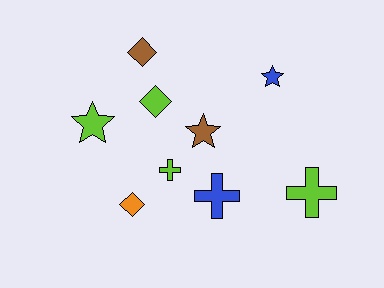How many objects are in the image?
There are 9 objects.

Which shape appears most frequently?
Cross, with 3 objects.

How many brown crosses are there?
There are no brown crosses.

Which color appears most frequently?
Lime, with 4 objects.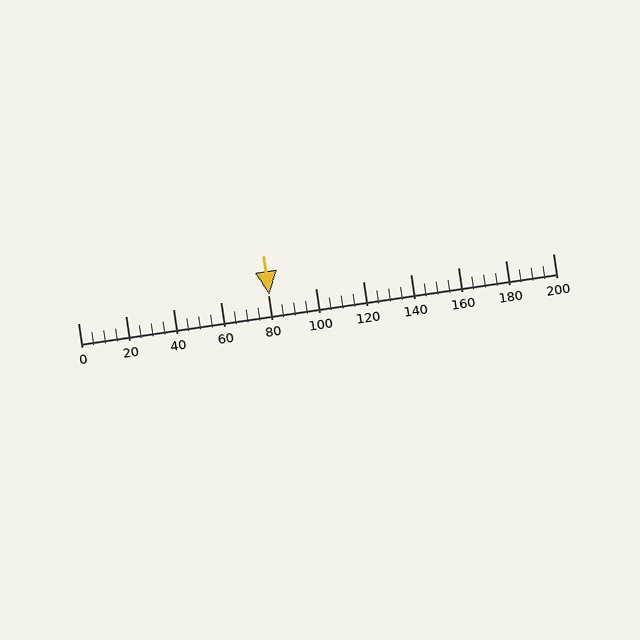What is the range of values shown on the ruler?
The ruler shows values from 0 to 200.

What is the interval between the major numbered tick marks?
The major tick marks are spaced 20 units apart.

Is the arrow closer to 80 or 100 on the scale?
The arrow is closer to 80.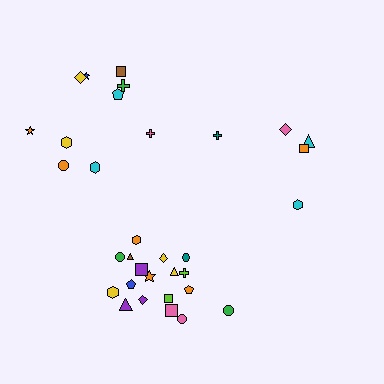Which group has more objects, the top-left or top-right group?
The top-left group.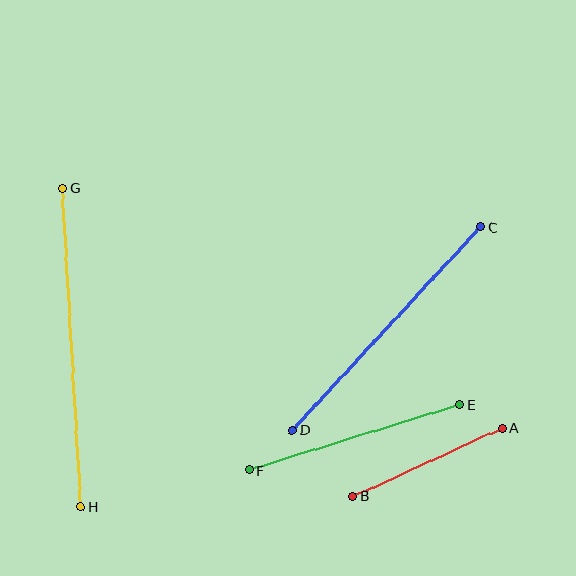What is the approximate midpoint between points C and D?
The midpoint is at approximately (387, 329) pixels.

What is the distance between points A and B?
The distance is approximately 163 pixels.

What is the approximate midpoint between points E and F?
The midpoint is at approximately (354, 437) pixels.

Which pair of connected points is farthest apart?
Points G and H are farthest apart.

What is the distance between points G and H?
The distance is approximately 319 pixels.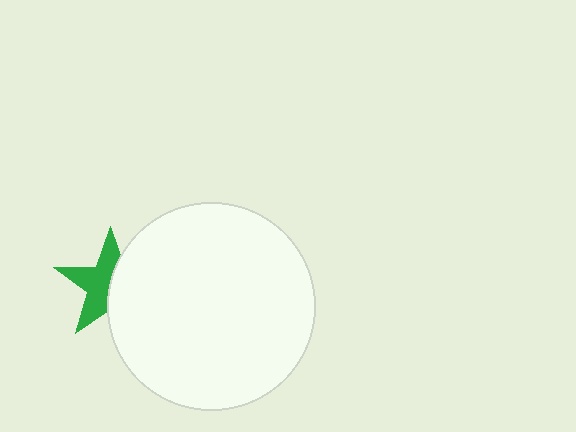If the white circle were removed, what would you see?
You would see the complete green star.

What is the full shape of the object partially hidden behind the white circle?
The partially hidden object is a green star.